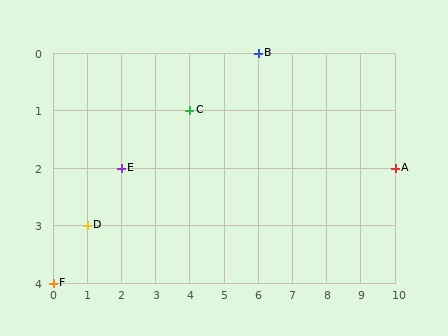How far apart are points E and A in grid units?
Points E and A are 8 columns apart.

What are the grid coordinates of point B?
Point B is at grid coordinates (6, 0).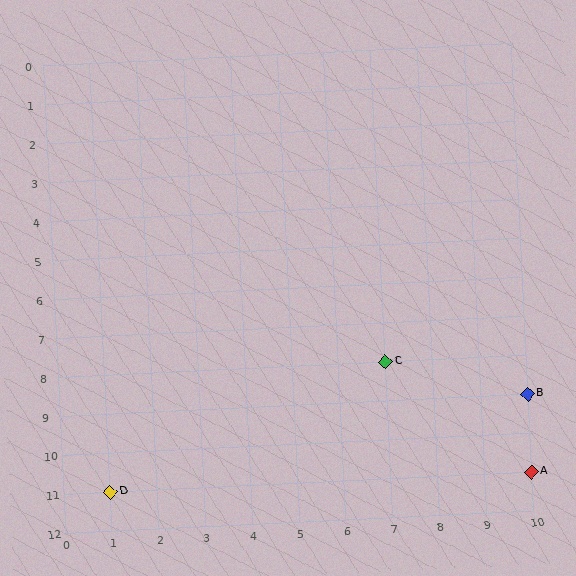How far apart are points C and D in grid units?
Points C and D are 6 columns and 3 rows apart (about 6.7 grid units diagonally).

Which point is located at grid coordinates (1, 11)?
Point D is at (1, 11).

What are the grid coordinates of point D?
Point D is at grid coordinates (1, 11).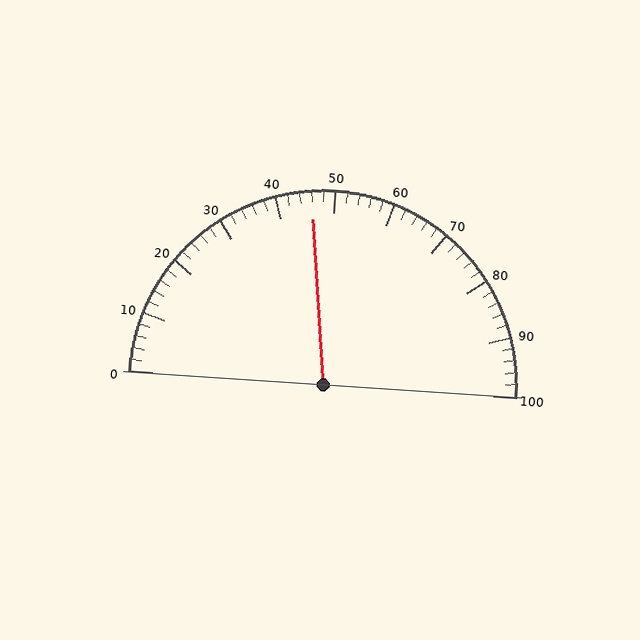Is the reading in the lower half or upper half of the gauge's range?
The reading is in the lower half of the range (0 to 100).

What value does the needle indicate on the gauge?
The needle indicates approximately 46.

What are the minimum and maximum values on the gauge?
The gauge ranges from 0 to 100.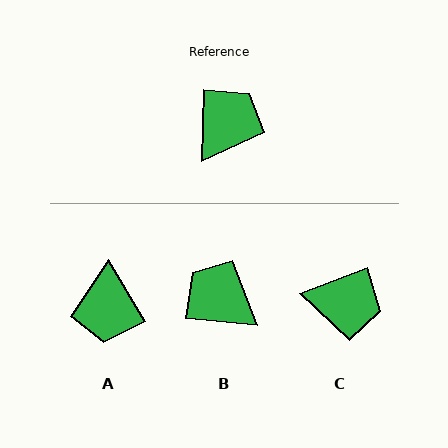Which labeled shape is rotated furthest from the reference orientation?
A, about 148 degrees away.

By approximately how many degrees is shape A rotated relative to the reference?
Approximately 148 degrees clockwise.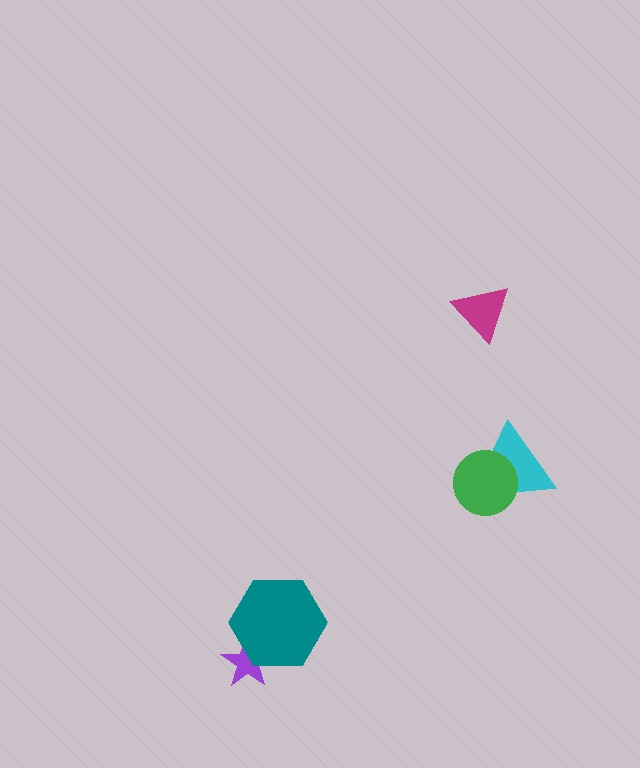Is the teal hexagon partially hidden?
No, no other shape covers it.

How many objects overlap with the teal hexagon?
1 object overlaps with the teal hexagon.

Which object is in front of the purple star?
The teal hexagon is in front of the purple star.